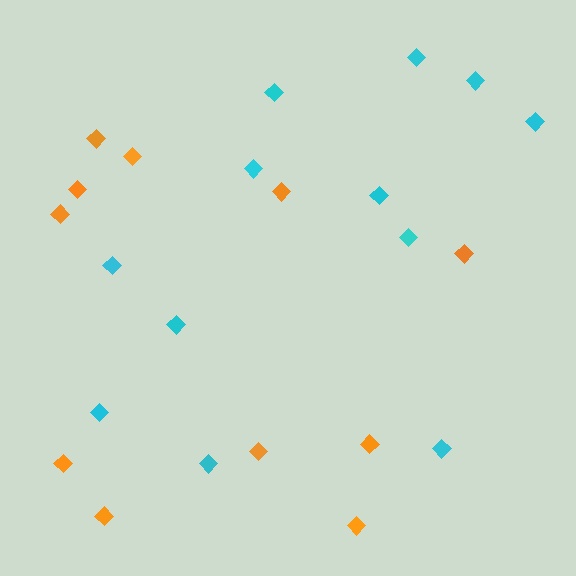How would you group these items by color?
There are 2 groups: one group of cyan diamonds (12) and one group of orange diamonds (11).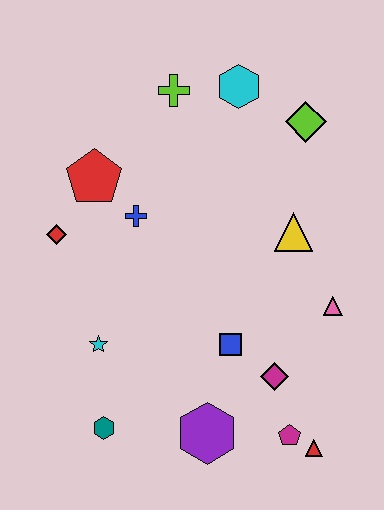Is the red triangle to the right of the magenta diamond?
Yes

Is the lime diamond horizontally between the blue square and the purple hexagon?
No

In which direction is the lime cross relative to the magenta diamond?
The lime cross is above the magenta diamond.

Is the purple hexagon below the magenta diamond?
Yes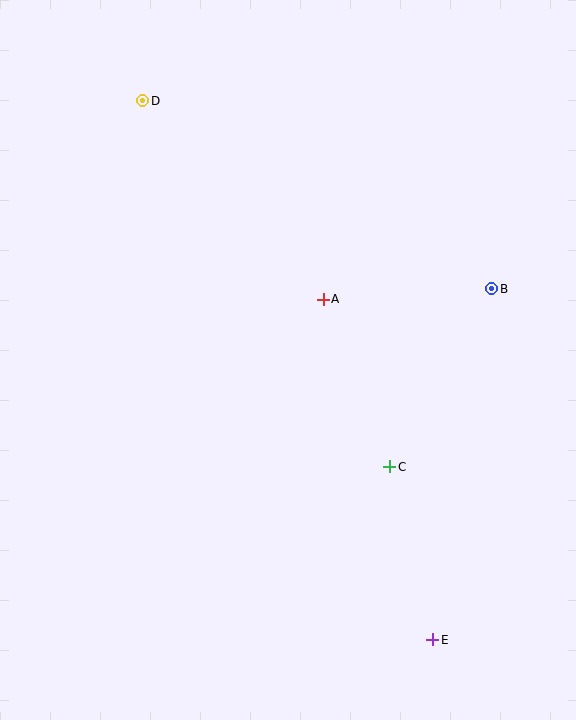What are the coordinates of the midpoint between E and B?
The midpoint between E and B is at (462, 464).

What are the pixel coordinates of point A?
Point A is at (323, 299).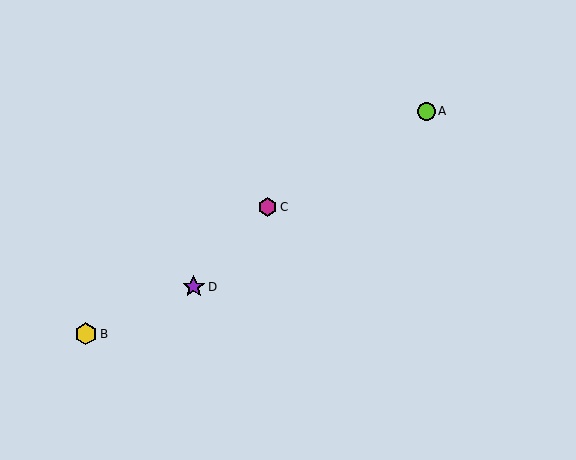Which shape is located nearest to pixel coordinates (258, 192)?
The magenta hexagon (labeled C) at (268, 207) is nearest to that location.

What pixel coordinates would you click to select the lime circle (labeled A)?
Click at (426, 111) to select the lime circle A.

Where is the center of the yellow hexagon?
The center of the yellow hexagon is at (86, 334).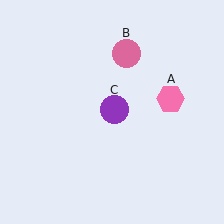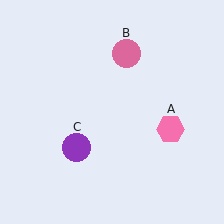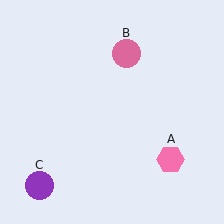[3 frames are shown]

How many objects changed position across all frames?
2 objects changed position: pink hexagon (object A), purple circle (object C).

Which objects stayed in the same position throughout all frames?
Pink circle (object B) remained stationary.